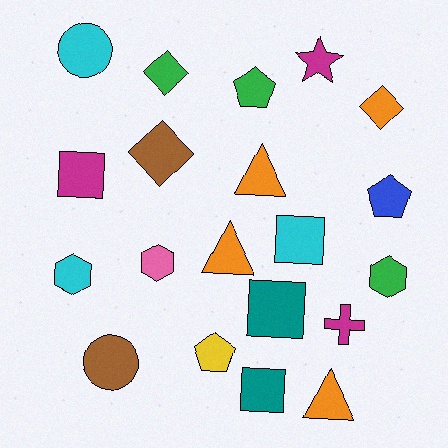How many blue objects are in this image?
There is 1 blue object.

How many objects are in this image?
There are 20 objects.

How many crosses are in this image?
There is 1 cross.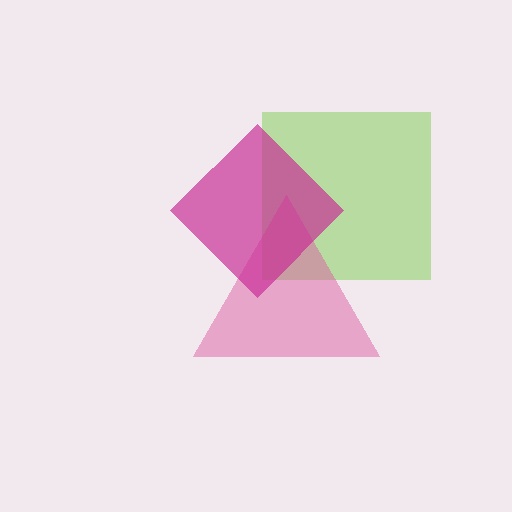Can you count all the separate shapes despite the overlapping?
Yes, there are 3 separate shapes.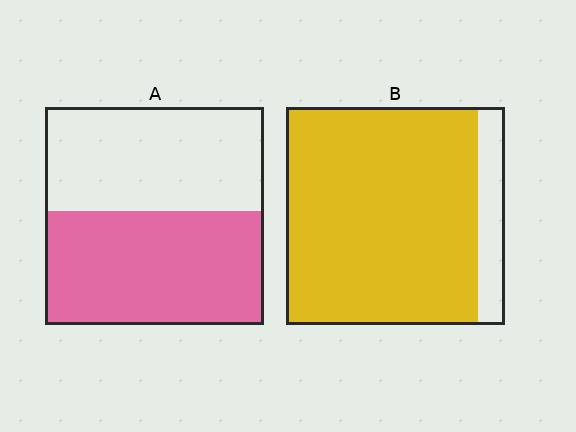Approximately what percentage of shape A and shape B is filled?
A is approximately 50% and B is approximately 90%.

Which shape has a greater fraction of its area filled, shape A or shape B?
Shape B.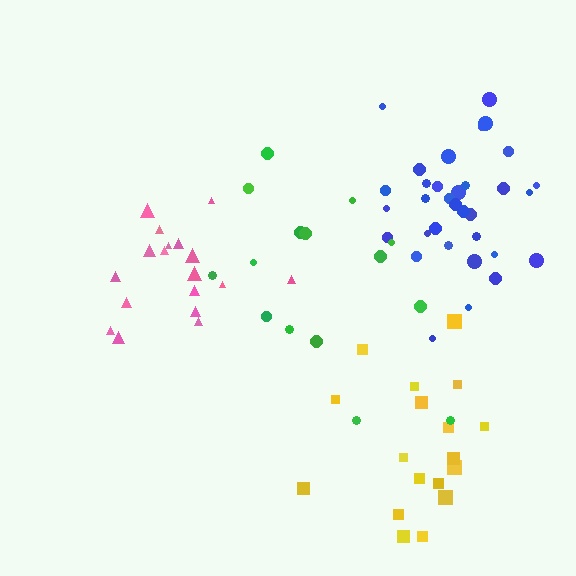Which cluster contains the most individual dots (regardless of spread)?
Blue (34).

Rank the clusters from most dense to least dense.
blue, pink, yellow, green.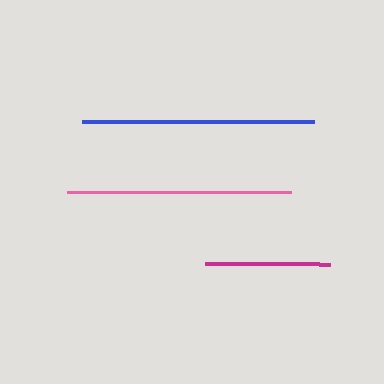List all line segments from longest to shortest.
From longest to shortest: blue, pink, magenta.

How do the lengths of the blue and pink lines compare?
The blue and pink lines are approximately the same length.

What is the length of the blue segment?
The blue segment is approximately 231 pixels long.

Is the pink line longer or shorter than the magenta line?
The pink line is longer than the magenta line.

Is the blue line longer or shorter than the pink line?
The blue line is longer than the pink line.